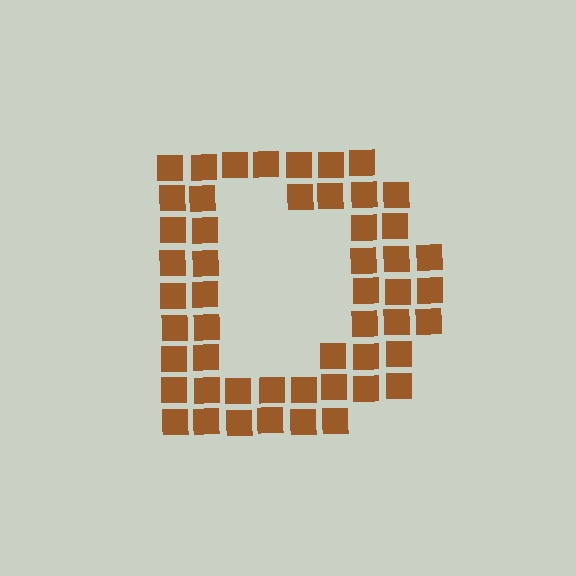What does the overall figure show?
The overall figure shows the letter D.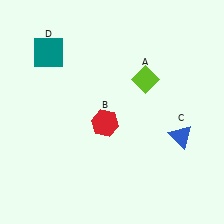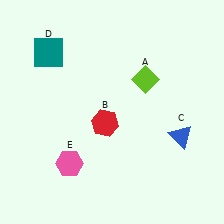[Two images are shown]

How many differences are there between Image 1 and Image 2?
There is 1 difference between the two images.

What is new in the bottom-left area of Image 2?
A pink hexagon (E) was added in the bottom-left area of Image 2.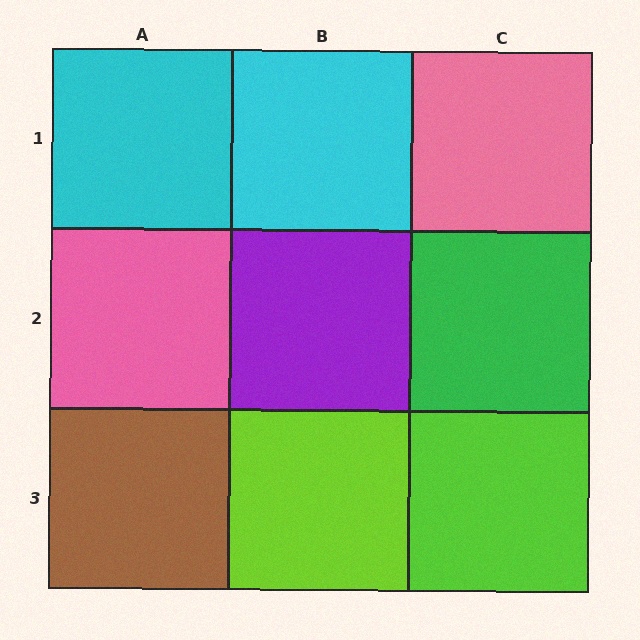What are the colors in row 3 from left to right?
Brown, lime, lime.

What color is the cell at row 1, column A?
Cyan.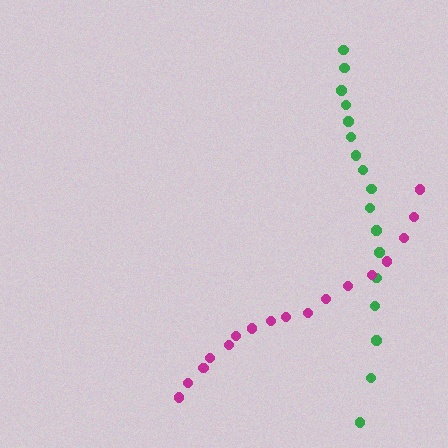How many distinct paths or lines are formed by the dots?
There are 2 distinct paths.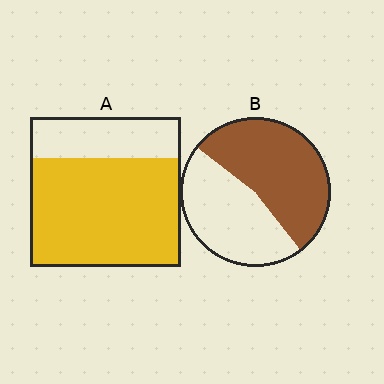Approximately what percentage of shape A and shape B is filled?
A is approximately 75% and B is approximately 55%.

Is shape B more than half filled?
Yes.